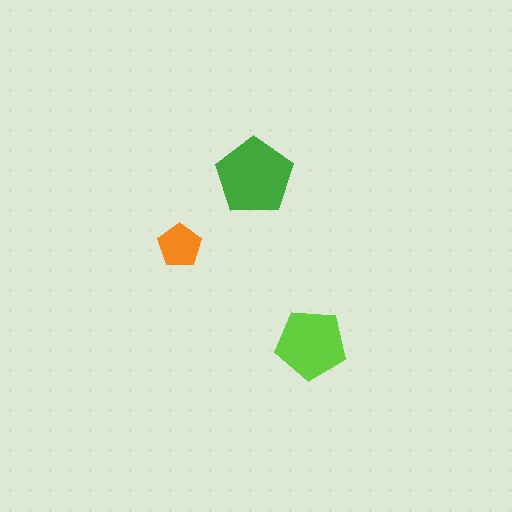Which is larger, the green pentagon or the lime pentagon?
The green one.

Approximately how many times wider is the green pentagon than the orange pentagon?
About 2 times wider.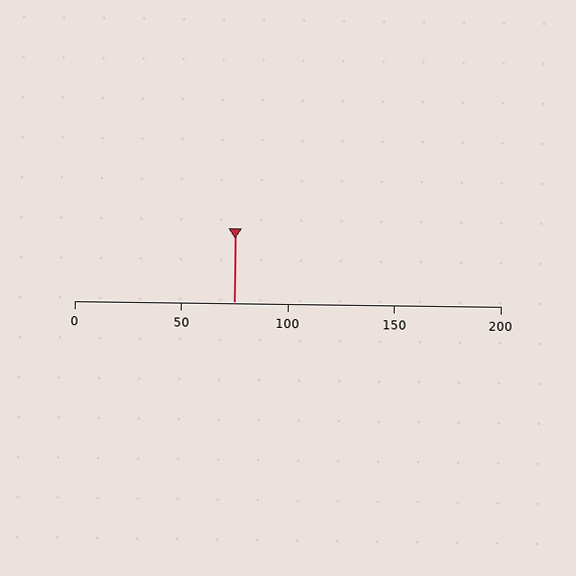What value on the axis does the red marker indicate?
The marker indicates approximately 75.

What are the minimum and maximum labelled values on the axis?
The axis runs from 0 to 200.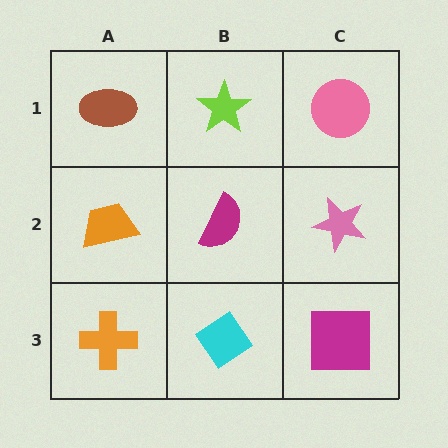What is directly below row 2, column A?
An orange cross.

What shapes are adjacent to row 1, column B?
A magenta semicircle (row 2, column B), a brown ellipse (row 1, column A), a pink circle (row 1, column C).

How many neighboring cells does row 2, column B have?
4.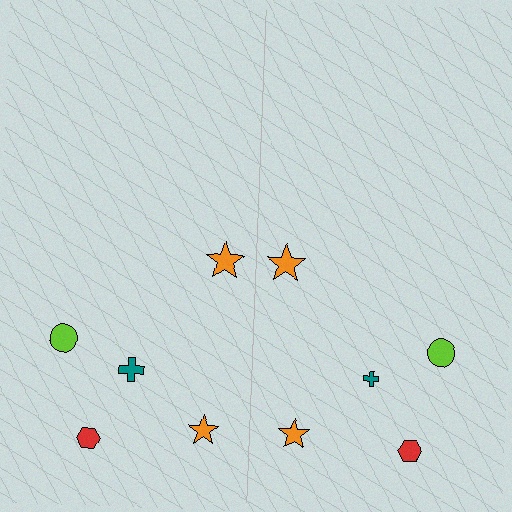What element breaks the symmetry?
The teal cross on the right side has a different size than its mirror counterpart.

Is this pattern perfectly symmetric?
No, the pattern is not perfectly symmetric. The teal cross on the right side has a different size than its mirror counterpart.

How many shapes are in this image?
There are 10 shapes in this image.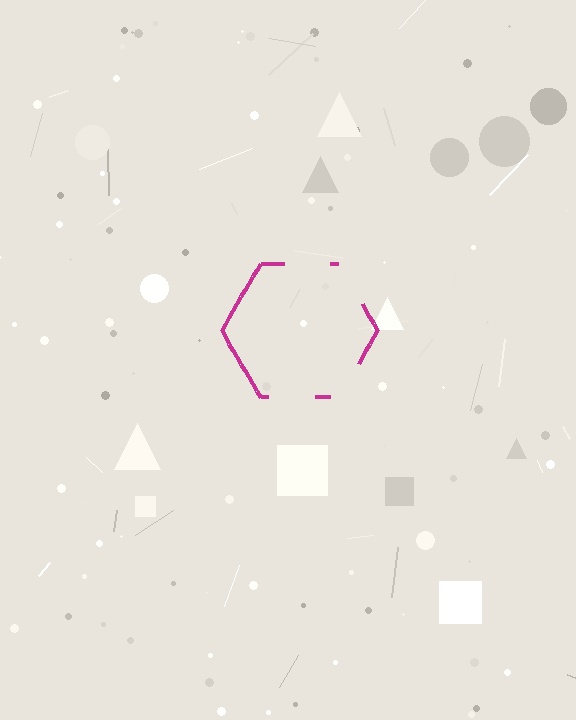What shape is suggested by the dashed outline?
The dashed outline suggests a hexagon.